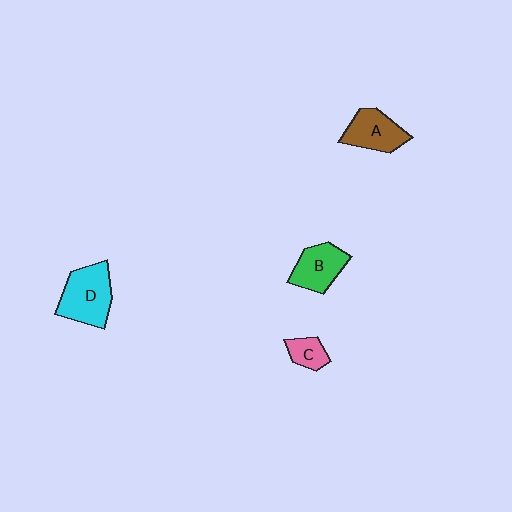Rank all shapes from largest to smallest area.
From largest to smallest: D (cyan), A (brown), B (green), C (pink).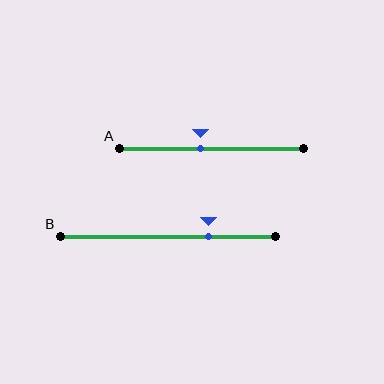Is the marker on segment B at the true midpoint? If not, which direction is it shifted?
No, the marker on segment B is shifted to the right by about 19% of the segment length.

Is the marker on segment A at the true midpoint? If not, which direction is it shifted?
No, the marker on segment A is shifted to the left by about 6% of the segment length.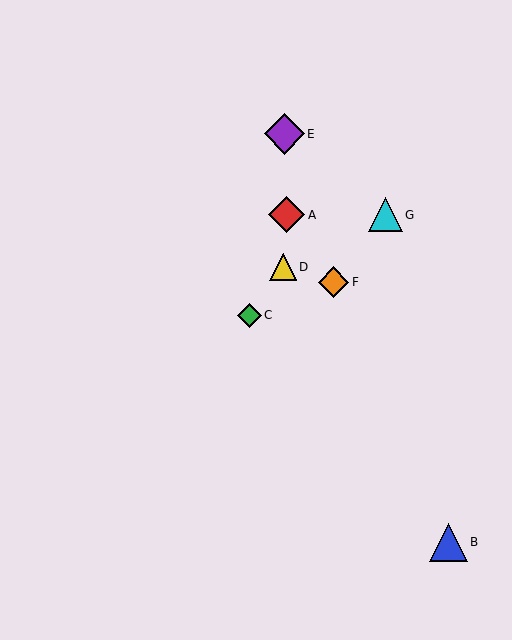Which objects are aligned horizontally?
Objects A, G are aligned horizontally.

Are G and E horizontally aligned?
No, G is at y≈215 and E is at y≈134.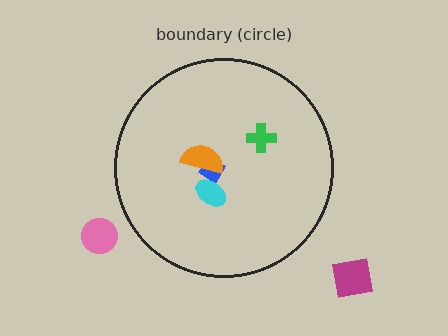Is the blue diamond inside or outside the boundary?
Inside.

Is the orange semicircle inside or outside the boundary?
Inside.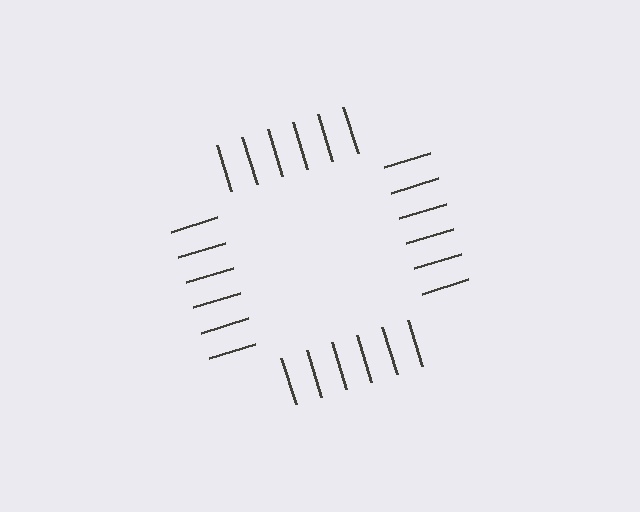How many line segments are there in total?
24 — 6 along each of the 4 edges.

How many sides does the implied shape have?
4 sides — the line-ends trace a square.